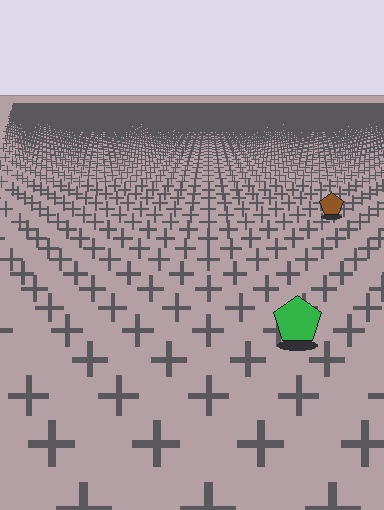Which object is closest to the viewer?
The green pentagon is closest. The texture marks near it are larger and more spread out.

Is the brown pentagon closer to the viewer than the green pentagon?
No. The green pentagon is closer — you can tell from the texture gradient: the ground texture is coarser near it.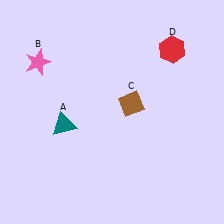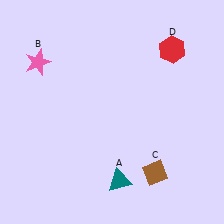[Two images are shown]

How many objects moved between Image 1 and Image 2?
2 objects moved between the two images.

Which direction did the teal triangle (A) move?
The teal triangle (A) moved down.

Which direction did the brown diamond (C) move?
The brown diamond (C) moved down.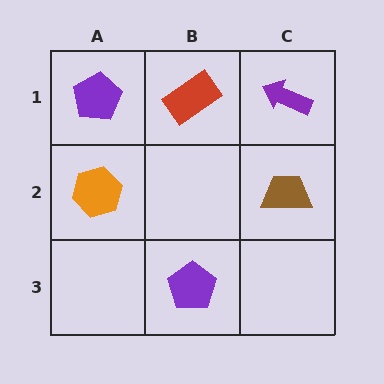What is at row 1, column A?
A purple pentagon.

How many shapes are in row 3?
1 shape.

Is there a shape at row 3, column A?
No, that cell is empty.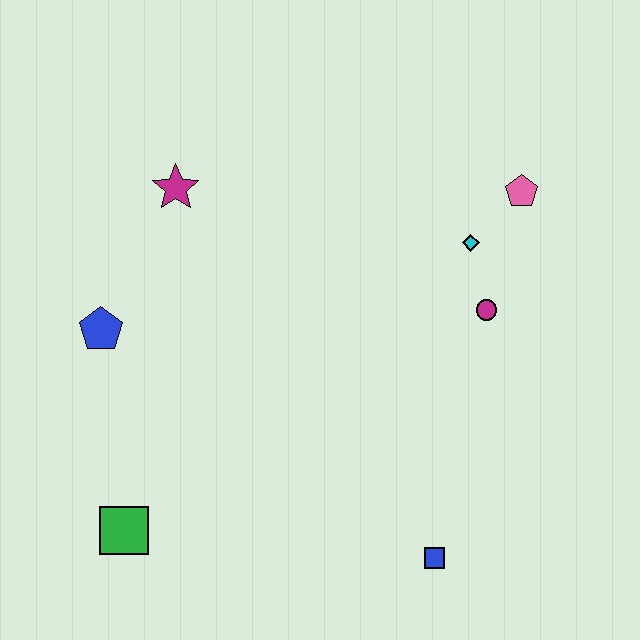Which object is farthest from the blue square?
The magenta star is farthest from the blue square.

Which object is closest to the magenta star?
The blue pentagon is closest to the magenta star.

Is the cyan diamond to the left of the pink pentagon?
Yes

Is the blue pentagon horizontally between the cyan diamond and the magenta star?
No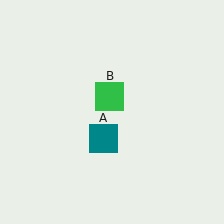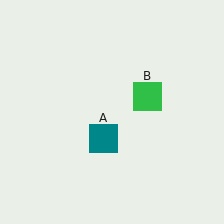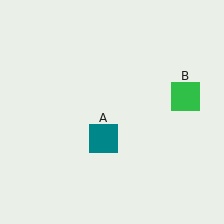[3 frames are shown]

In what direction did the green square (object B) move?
The green square (object B) moved right.